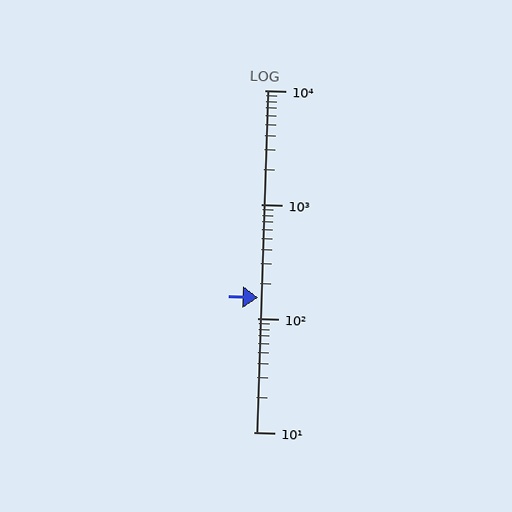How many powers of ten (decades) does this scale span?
The scale spans 3 decades, from 10 to 10000.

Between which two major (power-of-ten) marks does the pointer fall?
The pointer is between 100 and 1000.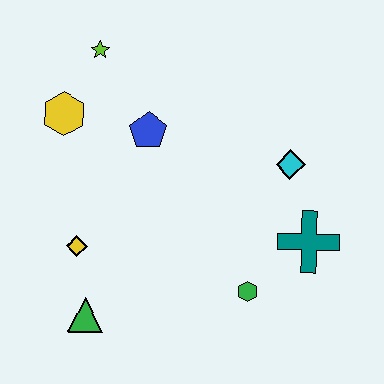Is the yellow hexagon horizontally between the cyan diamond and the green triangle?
No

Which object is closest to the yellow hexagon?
The lime star is closest to the yellow hexagon.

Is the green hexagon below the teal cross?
Yes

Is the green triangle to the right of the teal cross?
No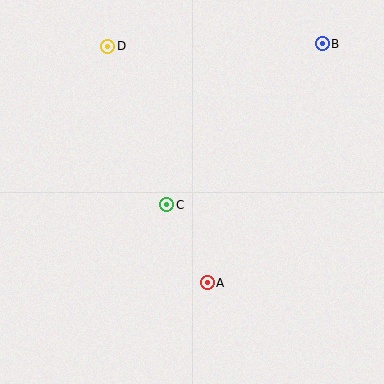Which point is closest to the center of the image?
Point C at (167, 205) is closest to the center.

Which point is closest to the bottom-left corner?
Point A is closest to the bottom-left corner.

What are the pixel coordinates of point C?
Point C is at (167, 205).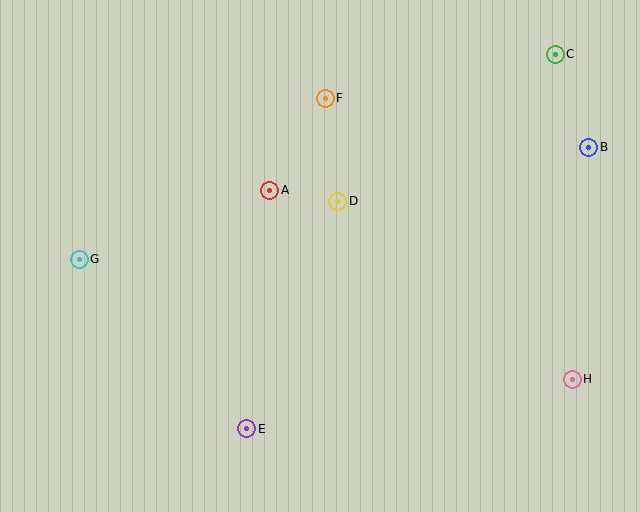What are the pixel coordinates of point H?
Point H is at (572, 379).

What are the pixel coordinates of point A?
Point A is at (270, 190).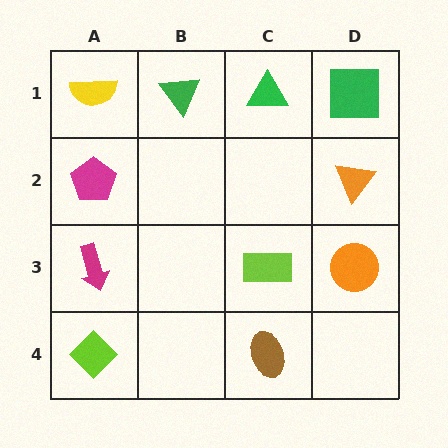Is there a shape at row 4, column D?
No, that cell is empty.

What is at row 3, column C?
A lime rectangle.